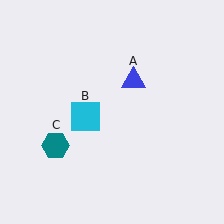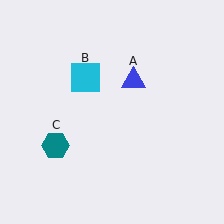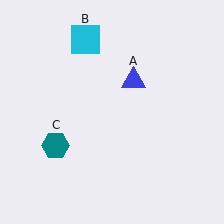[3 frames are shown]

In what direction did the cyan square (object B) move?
The cyan square (object B) moved up.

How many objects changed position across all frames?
1 object changed position: cyan square (object B).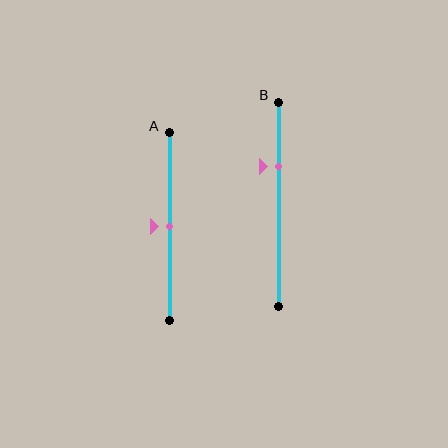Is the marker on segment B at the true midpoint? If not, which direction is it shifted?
No, the marker on segment B is shifted upward by about 18% of the segment length.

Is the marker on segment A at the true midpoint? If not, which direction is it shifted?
Yes, the marker on segment A is at the true midpoint.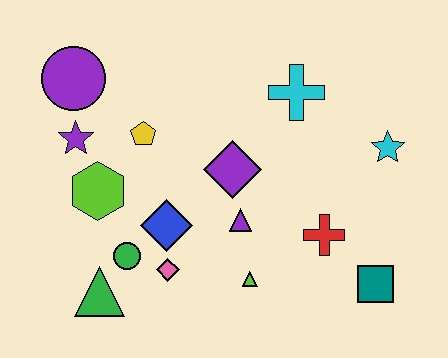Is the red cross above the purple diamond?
No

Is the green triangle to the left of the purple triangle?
Yes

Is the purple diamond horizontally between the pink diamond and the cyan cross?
Yes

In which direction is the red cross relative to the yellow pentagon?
The red cross is to the right of the yellow pentagon.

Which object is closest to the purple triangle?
The purple diamond is closest to the purple triangle.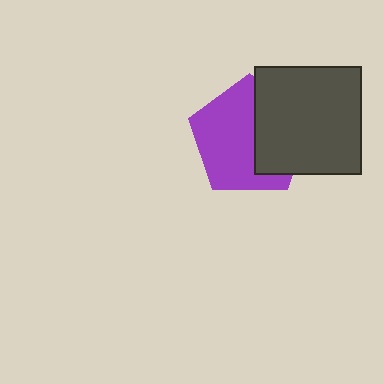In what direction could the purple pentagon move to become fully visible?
The purple pentagon could move left. That would shift it out from behind the dark gray square entirely.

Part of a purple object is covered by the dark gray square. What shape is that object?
It is a pentagon.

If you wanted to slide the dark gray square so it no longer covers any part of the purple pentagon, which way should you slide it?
Slide it right — that is the most direct way to separate the two shapes.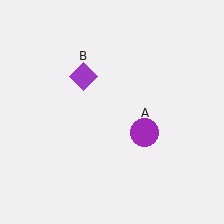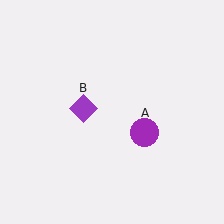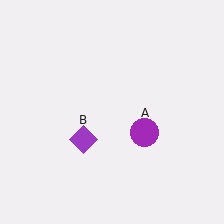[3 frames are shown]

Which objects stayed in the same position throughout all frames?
Purple circle (object A) remained stationary.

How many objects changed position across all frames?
1 object changed position: purple diamond (object B).